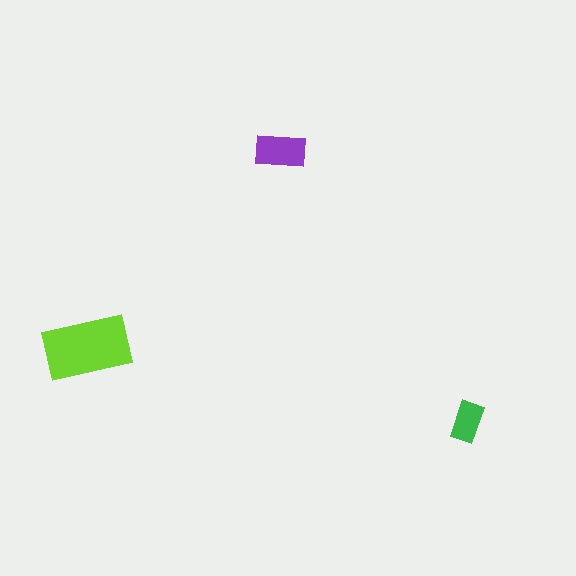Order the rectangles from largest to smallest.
the lime one, the purple one, the green one.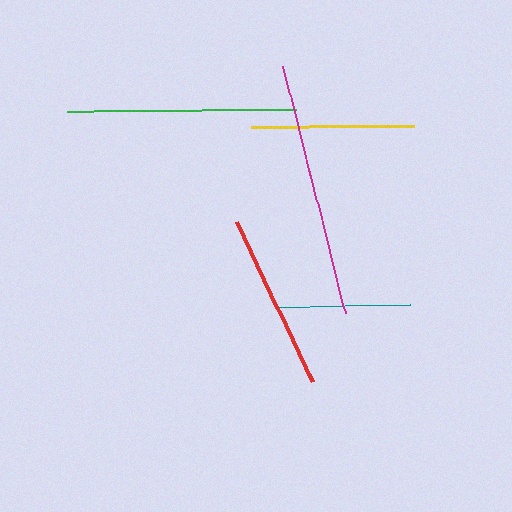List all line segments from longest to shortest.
From longest to shortest: magenta, green, red, yellow, teal.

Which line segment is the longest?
The magenta line is the longest at approximately 256 pixels.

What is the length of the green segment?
The green segment is approximately 229 pixels long.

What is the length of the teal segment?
The teal segment is approximately 131 pixels long.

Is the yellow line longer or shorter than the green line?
The green line is longer than the yellow line.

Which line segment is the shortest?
The teal line is the shortest at approximately 131 pixels.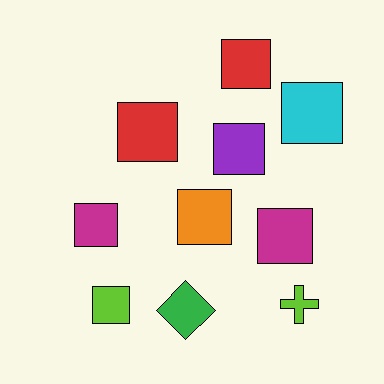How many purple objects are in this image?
There is 1 purple object.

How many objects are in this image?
There are 10 objects.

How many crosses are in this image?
There is 1 cross.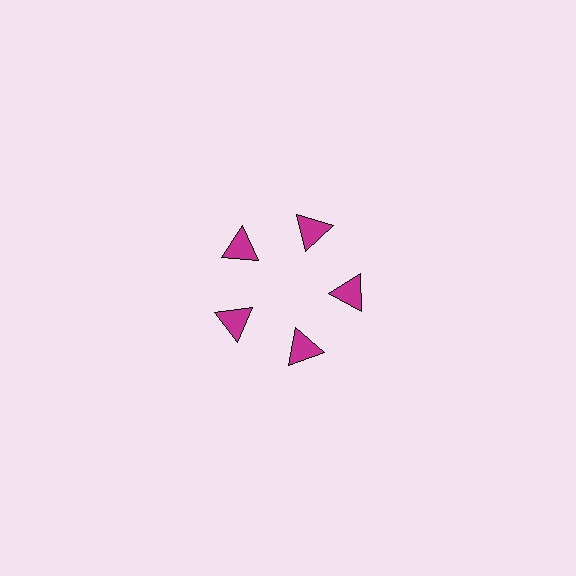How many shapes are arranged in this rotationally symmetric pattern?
There are 5 shapes, arranged in 5 groups of 1.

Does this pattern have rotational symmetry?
Yes, this pattern has 5-fold rotational symmetry. It looks the same after rotating 72 degrees around the center.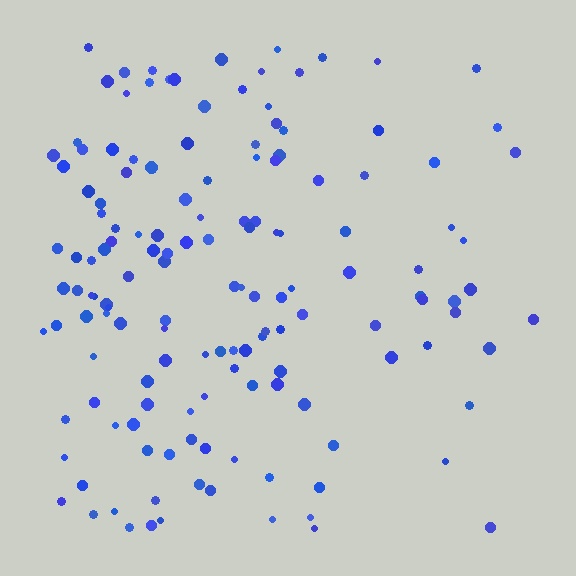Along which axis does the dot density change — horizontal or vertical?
Horizontal.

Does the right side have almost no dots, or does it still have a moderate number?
Still a moderate number, just noticeably fewer than the left.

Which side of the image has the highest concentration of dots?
The left.